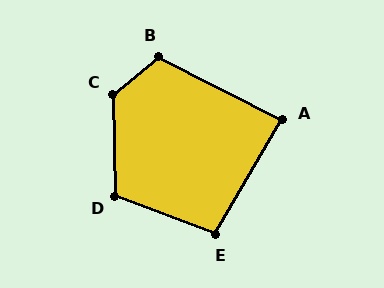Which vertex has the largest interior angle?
C, at approximately 128 degrees.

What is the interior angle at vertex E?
Approximately 100 degrees (obtuse).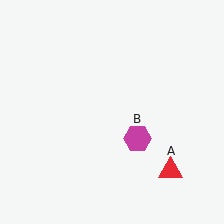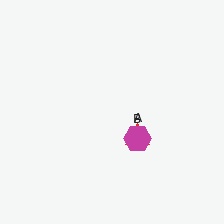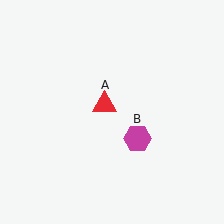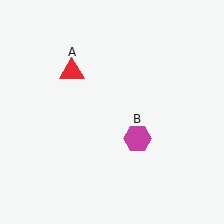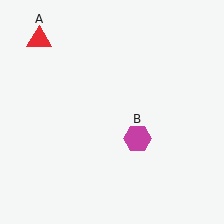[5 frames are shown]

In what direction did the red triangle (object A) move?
The red triangle (object A) moved up and to the left.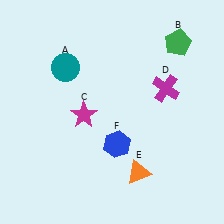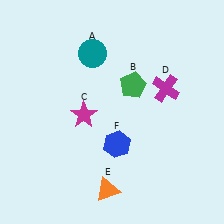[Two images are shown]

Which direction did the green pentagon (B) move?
The green pentagon (B) moved left.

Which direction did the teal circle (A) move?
The teal circle (A) moved right.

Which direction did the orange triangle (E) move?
The orange triangle (E) moved left.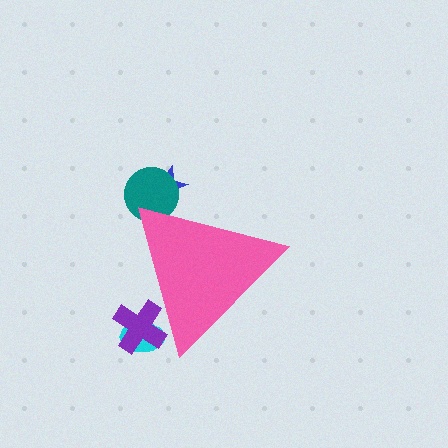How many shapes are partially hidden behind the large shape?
4 shapes are partially hidden.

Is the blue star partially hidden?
Yes, the blue star is partially hidden behind the pink triangle.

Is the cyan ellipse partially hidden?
Yes, the cyan ellipse is partially hidden behind the pink triangle.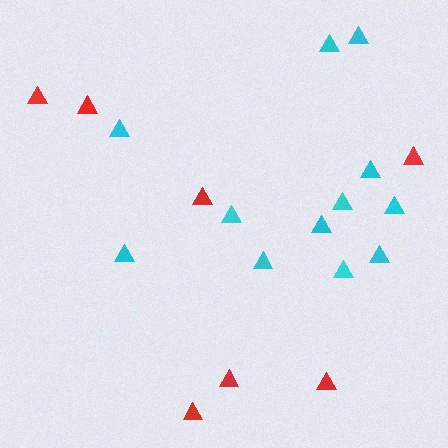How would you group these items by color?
There are 2 groups: one group of red triangles (7) and one group of cyan triangles (12).